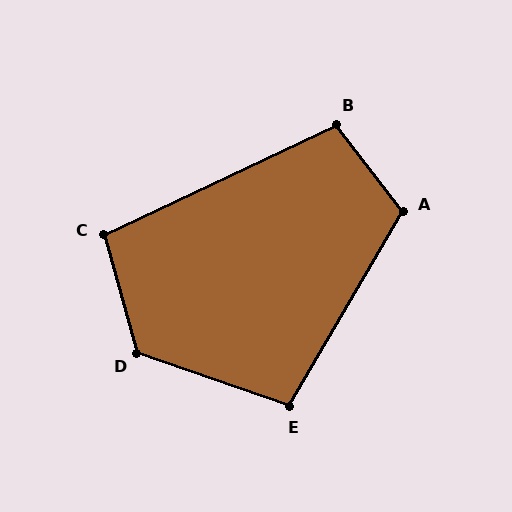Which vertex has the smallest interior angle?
C, at approximately 100 degrees.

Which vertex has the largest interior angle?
D, at approximately 125 degrees.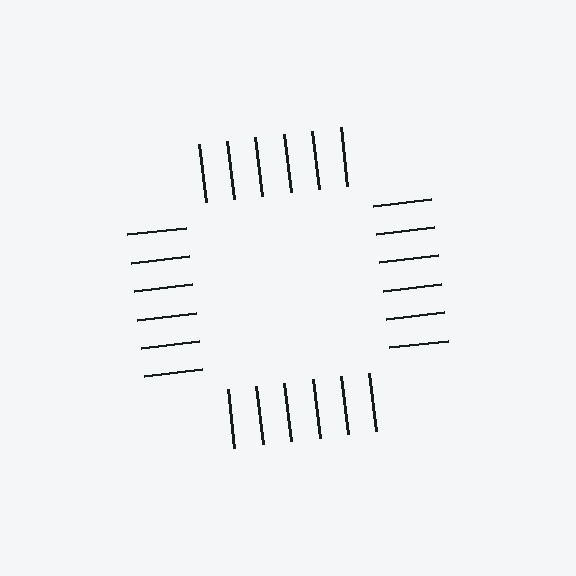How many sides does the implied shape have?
4 sides — the line-ends trace a square.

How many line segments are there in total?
24 — 6 along each of the 4 edges.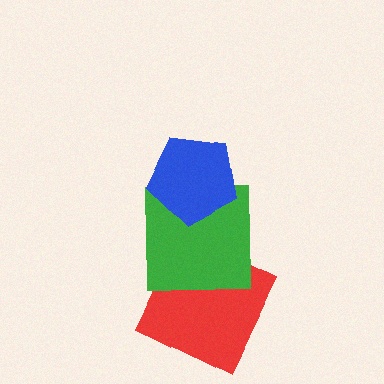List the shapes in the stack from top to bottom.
From top to bottom: the blue pentagon, the green square, the red square.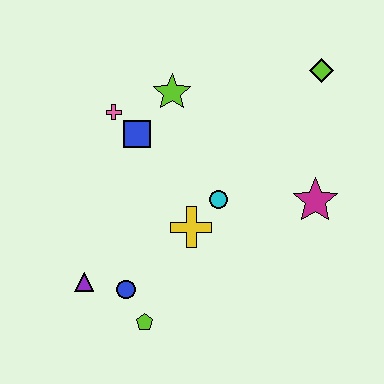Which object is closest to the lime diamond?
The magenta star is closest to the lime diamond.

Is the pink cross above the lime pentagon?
Yes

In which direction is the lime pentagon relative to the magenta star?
The lime pentagon is to the left of the magenta star.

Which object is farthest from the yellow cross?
The lime diamond is farthest from the yellow cross.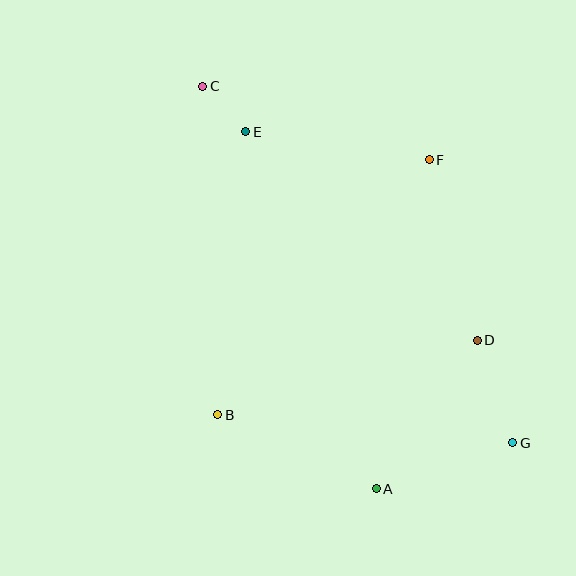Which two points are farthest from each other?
Points C and G are farthest from each other.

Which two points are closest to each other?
Points C and E are closest to each other.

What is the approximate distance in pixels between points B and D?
The distance between B and D is approximately 270 pixels.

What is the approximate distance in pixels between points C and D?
The distance between C and D is approximately 374 pixels.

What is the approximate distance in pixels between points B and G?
The distance between B and G is approximately 296 pixels.